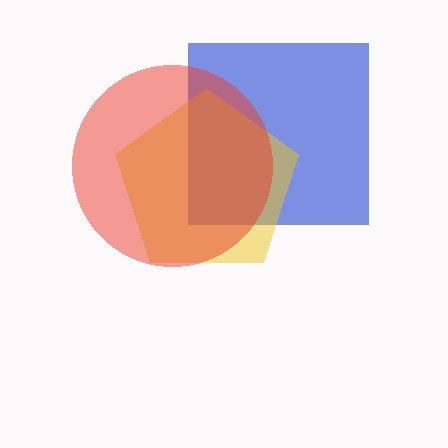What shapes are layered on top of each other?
The layered shapes are: a blue square, a yellow pentagon, a red circle.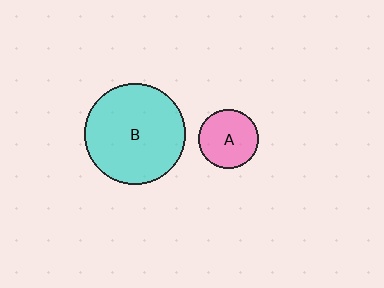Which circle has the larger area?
Circle B (cyan).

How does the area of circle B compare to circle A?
Approximately 2.9 times.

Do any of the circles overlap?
No, none of the circles overlap.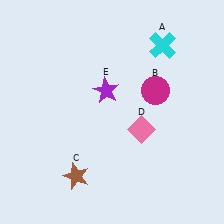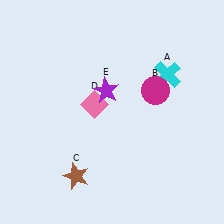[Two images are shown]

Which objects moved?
The objects that moved are: the cyan cross (A), the pink diamond (D).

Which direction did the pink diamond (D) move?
The pink diamond (D) moved left.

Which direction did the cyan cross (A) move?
The cyan cross (A) moved down.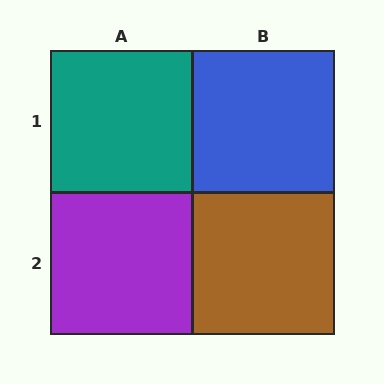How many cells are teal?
1 cell is teal.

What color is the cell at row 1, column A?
Teal.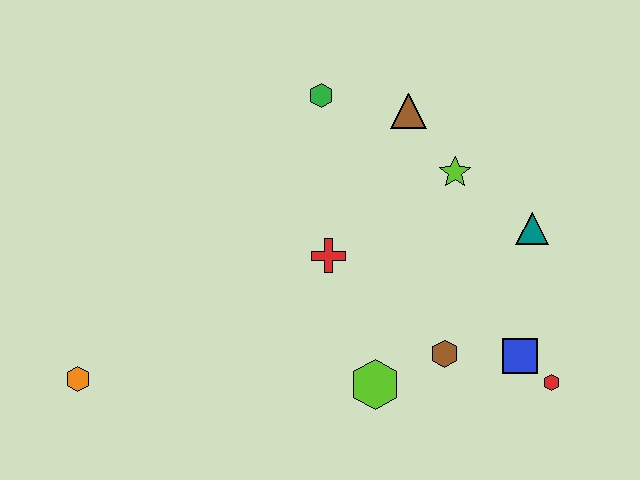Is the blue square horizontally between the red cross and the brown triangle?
No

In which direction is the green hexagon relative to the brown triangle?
The green hexagon is to the left of the brown triangle.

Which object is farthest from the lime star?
The orange hexagon is farthest from the lime star.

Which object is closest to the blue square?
The red hexagon is closest to the blue square.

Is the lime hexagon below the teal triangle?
Yes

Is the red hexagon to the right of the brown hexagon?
Yes